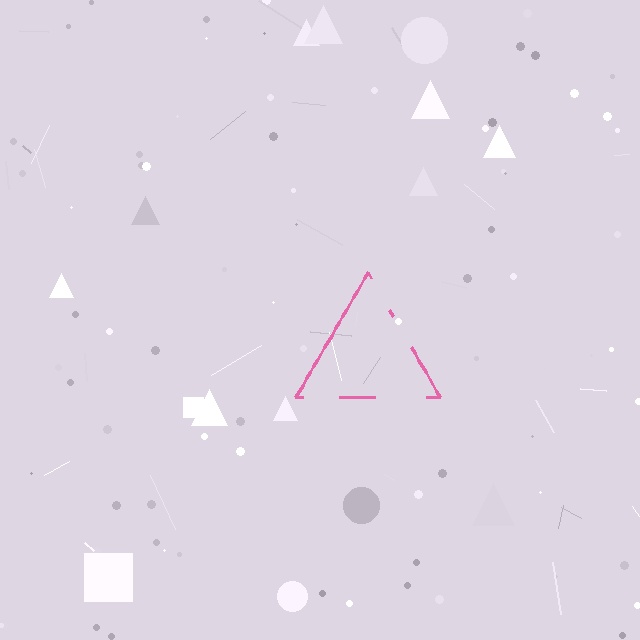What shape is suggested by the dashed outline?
The dashed outline suggests a triangle.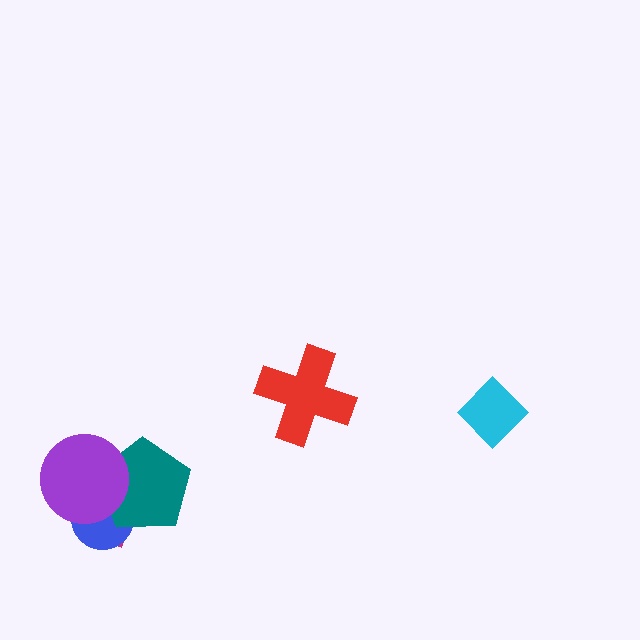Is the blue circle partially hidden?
Yes, it is partially covered by another shape.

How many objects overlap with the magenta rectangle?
3 objects overlap with the magenta rectangle.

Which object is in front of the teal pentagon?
The purple circle is in front of the teal pentagon.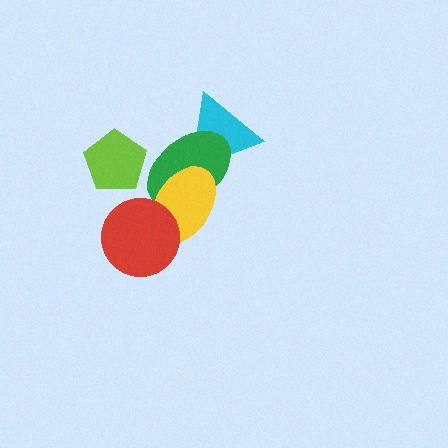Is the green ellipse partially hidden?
Yes, it is partially covered by another shape.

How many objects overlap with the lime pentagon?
0 objects overlap with the lime pentagon.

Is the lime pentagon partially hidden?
No, no other shape covers it.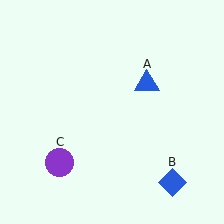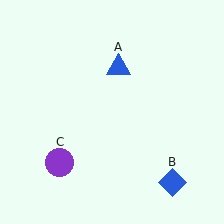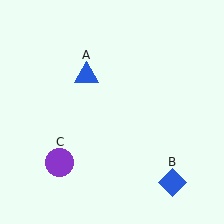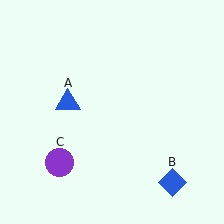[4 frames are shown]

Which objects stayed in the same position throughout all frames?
Blue diamond (object B) and purple circle (object C) remained stationary.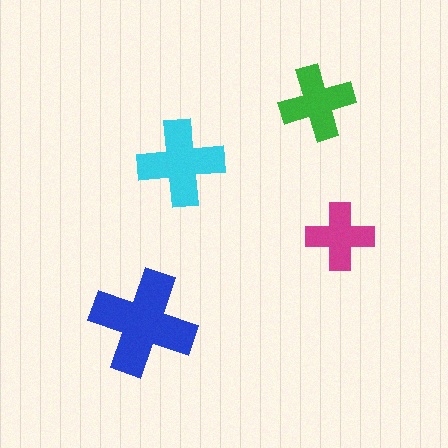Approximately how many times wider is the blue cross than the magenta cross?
About 1.5 times wider.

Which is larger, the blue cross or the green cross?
The blue one.